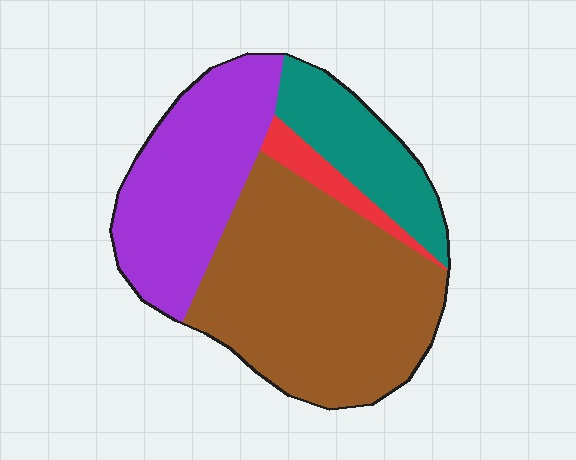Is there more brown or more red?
Brown.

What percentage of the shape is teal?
Teal takes up about one sixth (1/6) of the shape.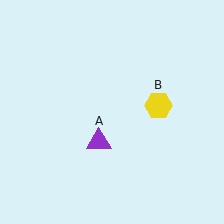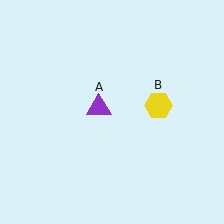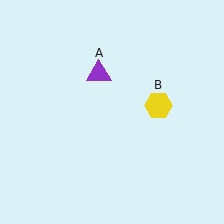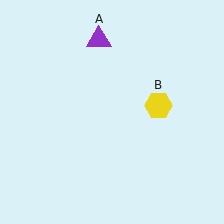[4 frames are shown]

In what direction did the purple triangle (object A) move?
The purple triangle (object A) moved up.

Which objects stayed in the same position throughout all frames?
Yellow hexagon (object B) remained stationary.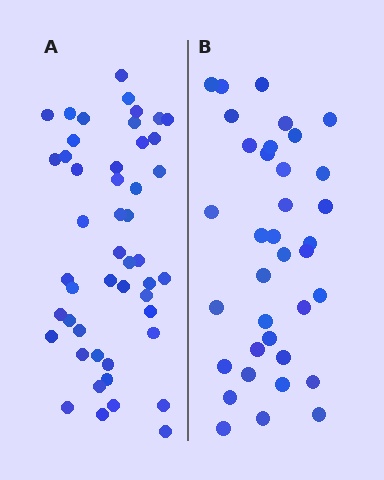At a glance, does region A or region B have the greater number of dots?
Region A (the left region) has more dots.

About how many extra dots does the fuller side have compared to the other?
Region A has roughly 12 or so more dots than region B.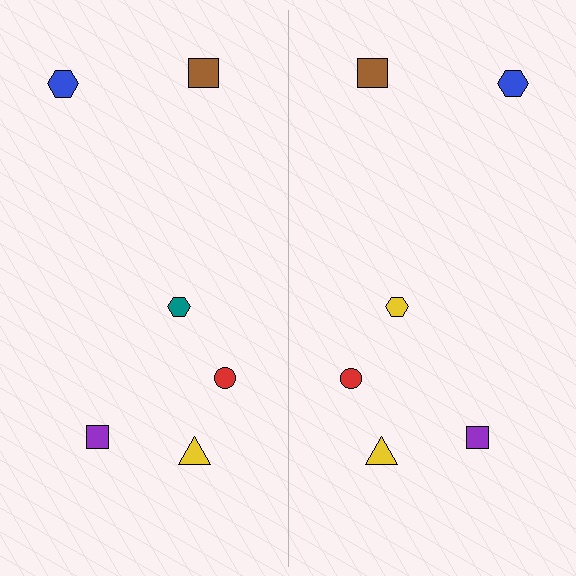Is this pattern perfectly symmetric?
No, the pattern is not perfectly symmetric. The yellow hexagon on the right side breaks the symmetry — its mirror counterpart is teal.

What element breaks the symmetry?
The yellow hexagon on the right side breaks the symmetry — its mirror counterpart is teal.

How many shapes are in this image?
There are 12 shapes in this image.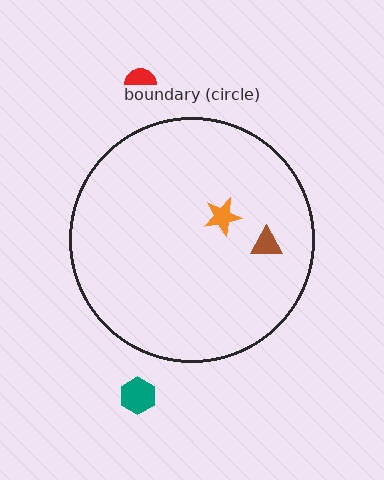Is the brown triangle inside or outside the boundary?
Inside.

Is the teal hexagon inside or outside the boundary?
Outside.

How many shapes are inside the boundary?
2 inside, 2 outside.